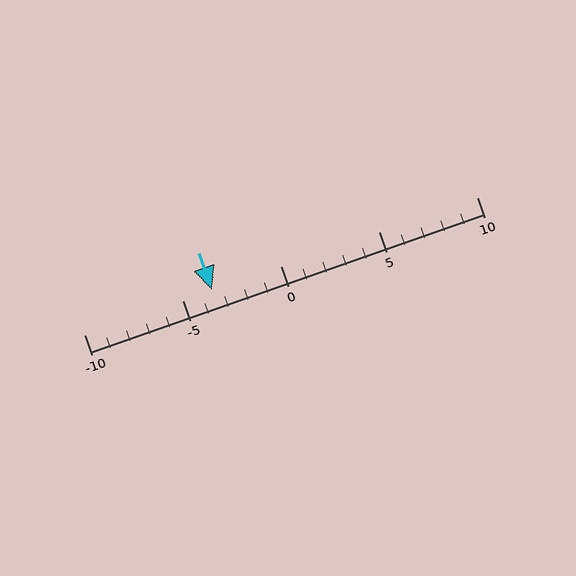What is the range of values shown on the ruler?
The ruler shows values from -10 to 10.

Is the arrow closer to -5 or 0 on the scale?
The arrow is closer to -5.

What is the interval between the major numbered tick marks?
The major tick marks are spaced 5 units apart.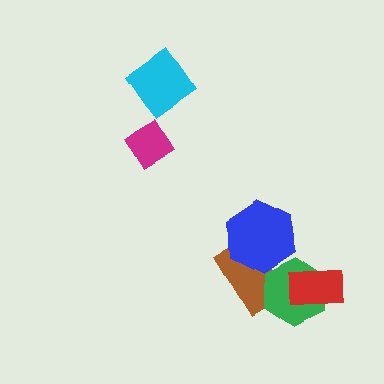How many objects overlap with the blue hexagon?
1 object overlaps with the blue hexagon.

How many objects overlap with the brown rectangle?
2 objects overlap with the brown rectangle.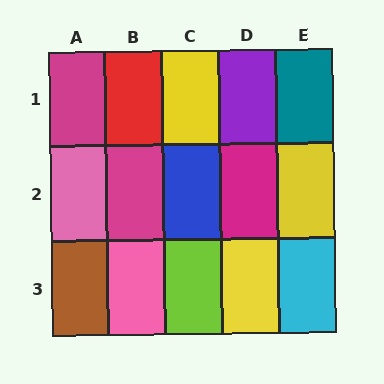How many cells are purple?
1 cell is purple.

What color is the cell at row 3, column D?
Yellow.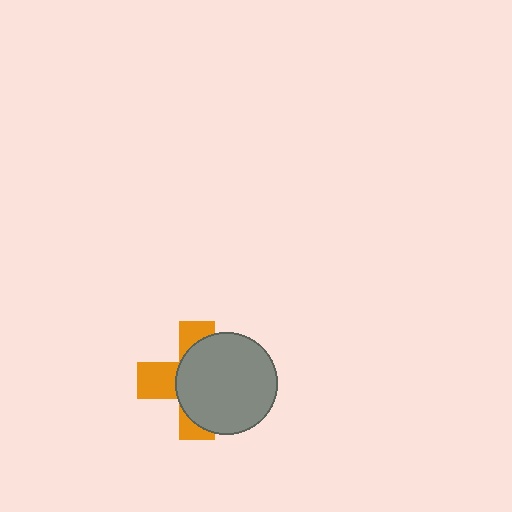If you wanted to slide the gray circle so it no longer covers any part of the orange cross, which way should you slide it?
Slide it right — that is the most direct way to separate the two shapes.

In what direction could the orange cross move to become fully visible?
The orange cross could move left. That would shift it out from behind the gray circle entirely.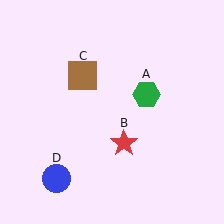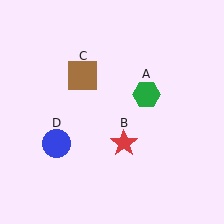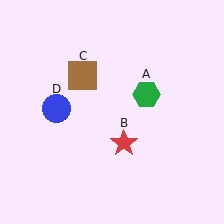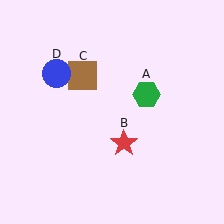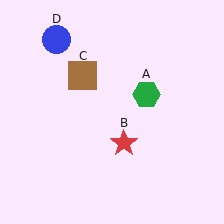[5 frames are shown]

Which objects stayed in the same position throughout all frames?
Green hexagon (object A) and red star (object B) and brown square (object C) remained stationary.